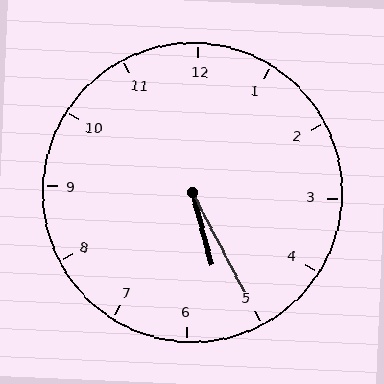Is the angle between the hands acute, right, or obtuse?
It is acute.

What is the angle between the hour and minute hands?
Approximately 12 degrees.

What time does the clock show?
5:25.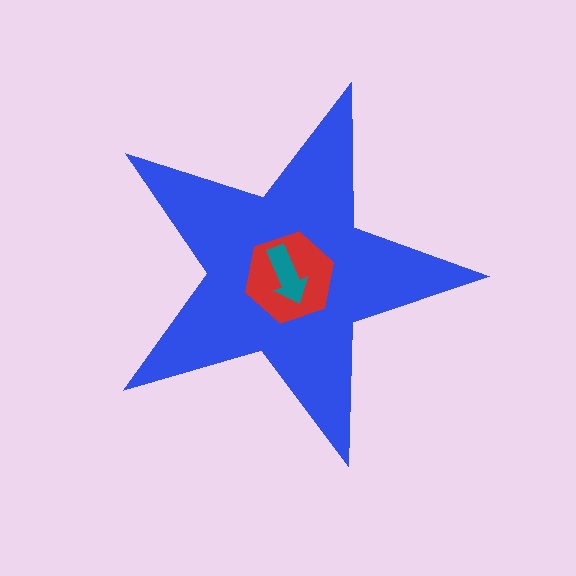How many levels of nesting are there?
3.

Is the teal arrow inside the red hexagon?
Yes.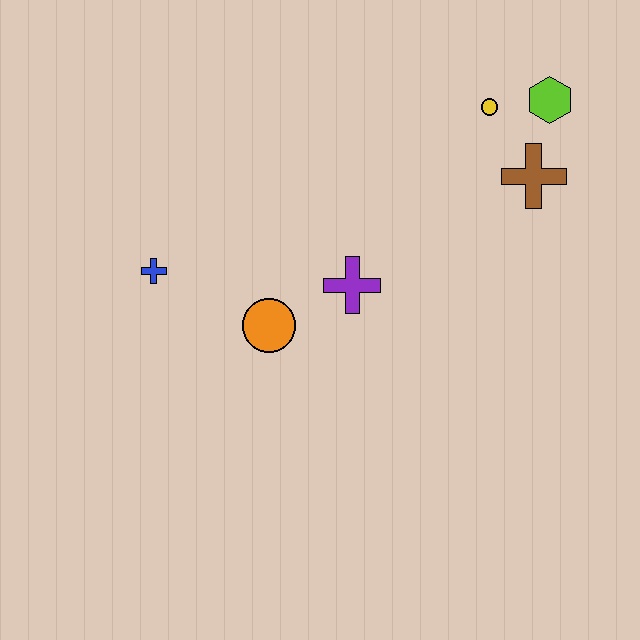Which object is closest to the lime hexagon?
The yellow circle is closest to the lime hexagon.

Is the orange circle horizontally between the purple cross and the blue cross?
Yes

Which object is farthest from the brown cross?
The blue cross is farthest from the brown cross.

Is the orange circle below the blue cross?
Yes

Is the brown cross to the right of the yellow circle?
Yes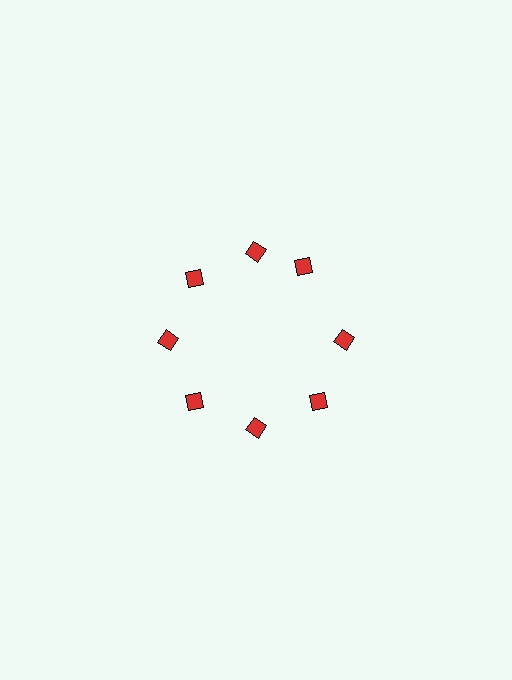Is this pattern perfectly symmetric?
No. The 8 red diamonds are arranged in a ring, but one element near the 2 o'clock position is rotated out of alignment along the ring, breaking the 8-fold rotational symmetry.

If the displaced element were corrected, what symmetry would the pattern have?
It would have 8-fold rotational symmetry — the pattern would map onto itself every 45 degrees.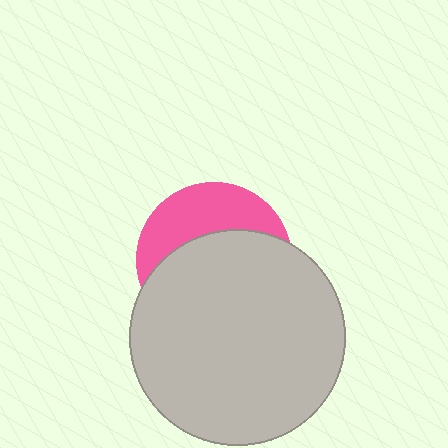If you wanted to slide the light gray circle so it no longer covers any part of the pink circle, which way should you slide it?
Slide it down — that is the most direct way to separate the two shapes.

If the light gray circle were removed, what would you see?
You would see the complete pink circle.